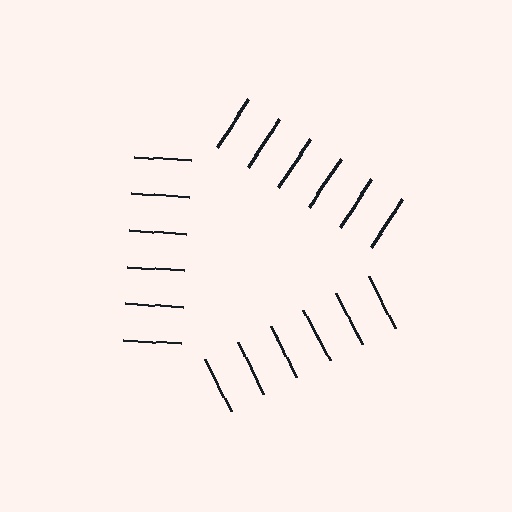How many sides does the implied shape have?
3 sides — the line-ends trace a triangle.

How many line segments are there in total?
18 — 6 along each of the 3 edges.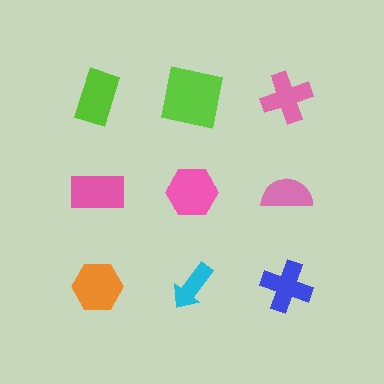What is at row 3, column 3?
A blue cross.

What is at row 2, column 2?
A pink hexagon.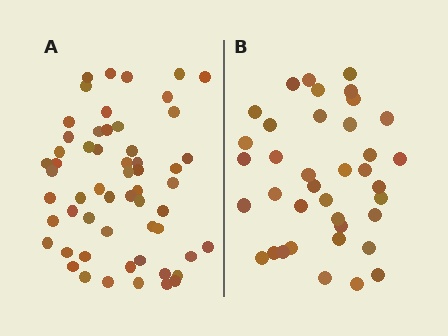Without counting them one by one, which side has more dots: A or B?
Region A (the left region) has more dots.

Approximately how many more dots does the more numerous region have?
Region A has approximately 20 more dots than region B.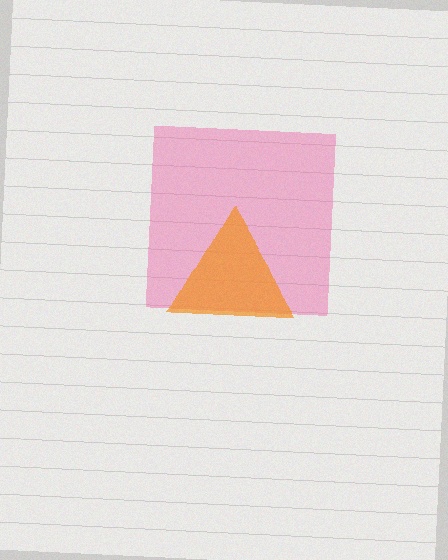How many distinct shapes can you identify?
There are 2 distinct shapes: a pink square, an orange triangle.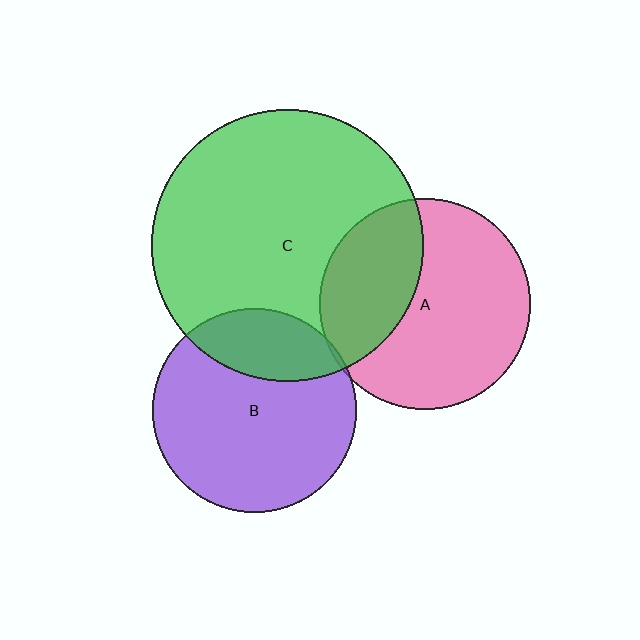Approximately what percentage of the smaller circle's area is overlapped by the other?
Approximately 5%.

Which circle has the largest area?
Circle C (green).